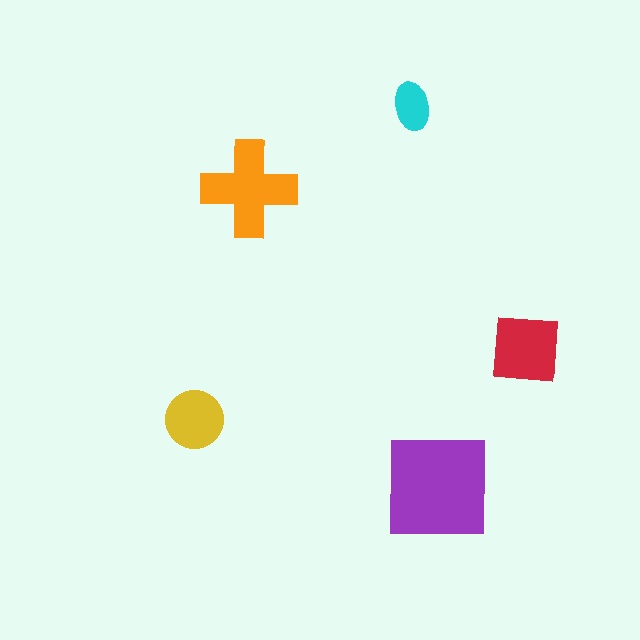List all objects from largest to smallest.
The purple square, the orange cross, the red square, the yellow circle, the cyan ellipse.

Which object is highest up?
The cyan ellipse is topmost.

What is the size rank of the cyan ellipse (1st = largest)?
5th.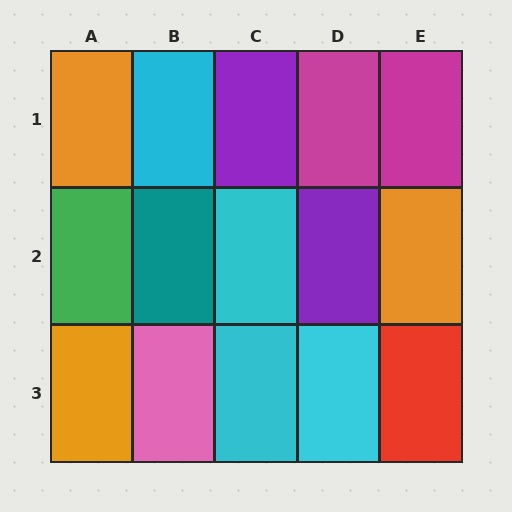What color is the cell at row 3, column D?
Cyan.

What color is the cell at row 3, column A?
Orange.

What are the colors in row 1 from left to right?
Orange, cyan, purple, magenta, magenta.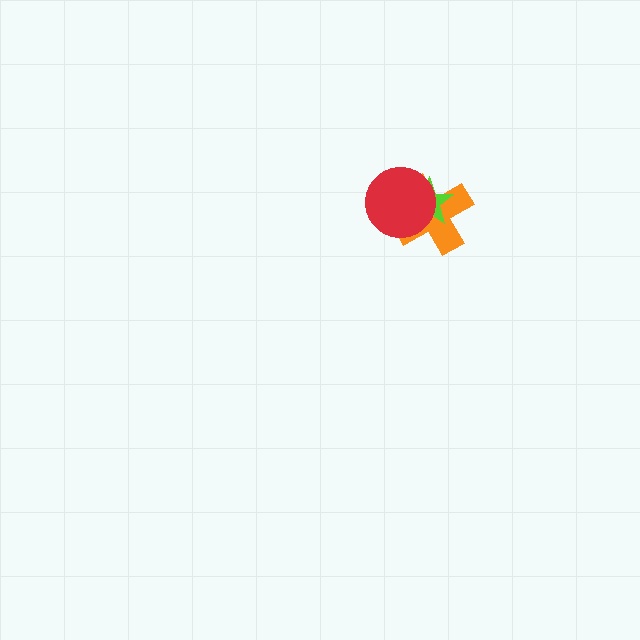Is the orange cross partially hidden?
Yes, it is partially covered by another shape.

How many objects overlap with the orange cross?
2 objects overlap with the orange cross.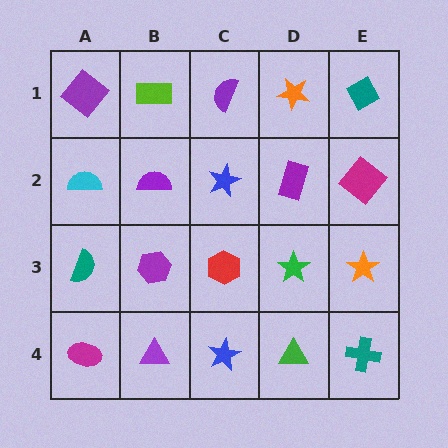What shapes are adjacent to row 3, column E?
A magenta diamond (row 2, column E), a teal cross (row 4, column E), a green star (row 3, column D).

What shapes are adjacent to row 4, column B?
A purple hexagon (row 3, column B), a magenta ellipse (row 4, column A), a blue star (row 4, column C).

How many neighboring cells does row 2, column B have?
4.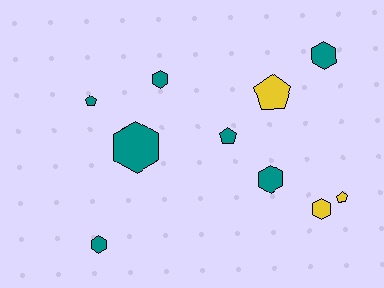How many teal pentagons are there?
There are 2 teal pentagons.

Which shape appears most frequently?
Hexagon, with 6 objects.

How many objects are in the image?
There are 10 objects.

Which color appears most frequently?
Teal, with 7 objects.